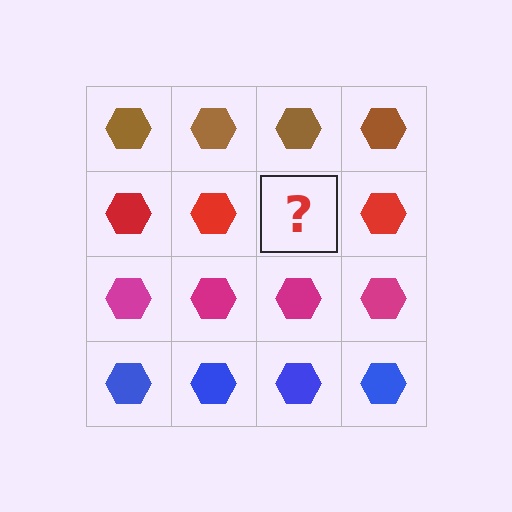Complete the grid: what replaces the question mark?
The question mark should be replaced with a red hexagon.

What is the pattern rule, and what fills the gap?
The rule is that each row has a consistent color. The gap should be filled with a red hexagon.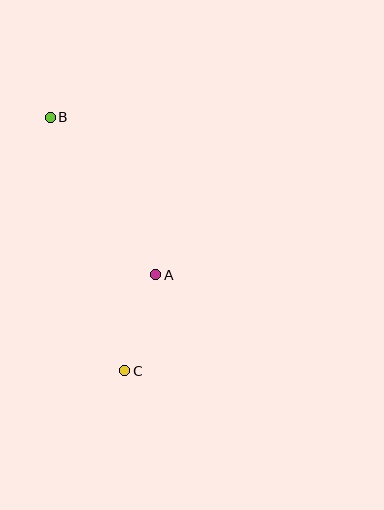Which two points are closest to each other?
Points A and C are closest to each other.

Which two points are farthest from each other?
Points B and C are farthest from each other.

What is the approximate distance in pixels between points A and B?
The distance between A and B is approximately 189 pixels.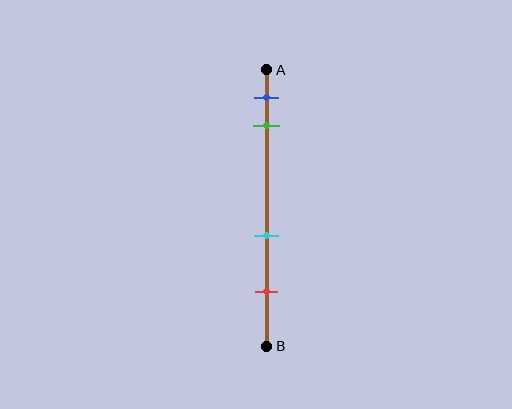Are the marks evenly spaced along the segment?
No, the marks are not evenly spaced.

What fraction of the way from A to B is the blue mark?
The blue mark is approximately 10% (0.1) of the way from A to B.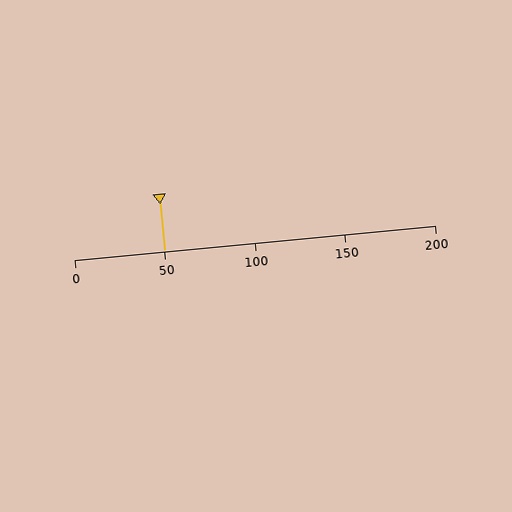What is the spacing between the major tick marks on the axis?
The major ticks are spaced 50 apart.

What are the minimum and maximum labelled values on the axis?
The axis runs from 0 to 200.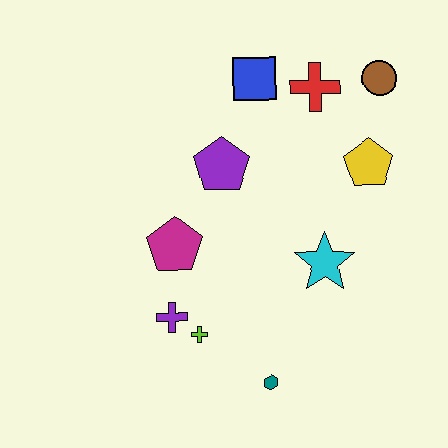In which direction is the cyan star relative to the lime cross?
The cyan star is to the right of the lime cross.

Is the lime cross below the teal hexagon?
No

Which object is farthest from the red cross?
The teal hexagon is farthest from the red cross.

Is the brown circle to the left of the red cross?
No